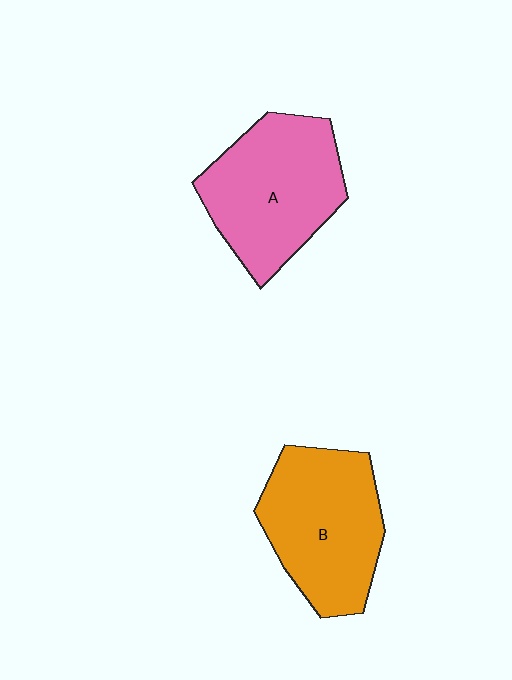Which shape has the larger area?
Shape A (pink).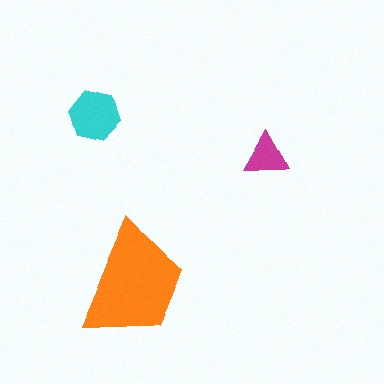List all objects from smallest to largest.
The magenta triangle, the cyan hexagon, the orange trapezoid.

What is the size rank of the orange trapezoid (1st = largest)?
1st.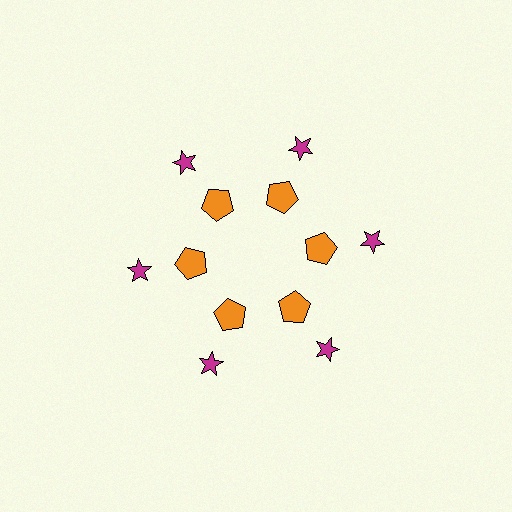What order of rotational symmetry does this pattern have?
This pattern has 6-fold rotational symmetry.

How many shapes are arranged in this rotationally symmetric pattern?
There are 12 shapes, arranged in 6 groups of 2.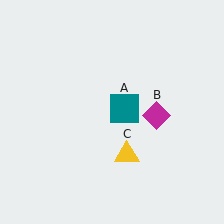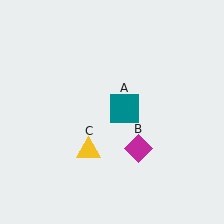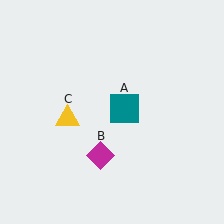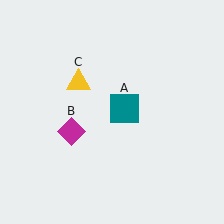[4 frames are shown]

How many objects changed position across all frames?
2 objects changed position: magenta diamond (object B), yellow triangle (object C).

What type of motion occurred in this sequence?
The magenta diamond (object B), yellow triangle (object C) rotated clockwise around the center of the scene.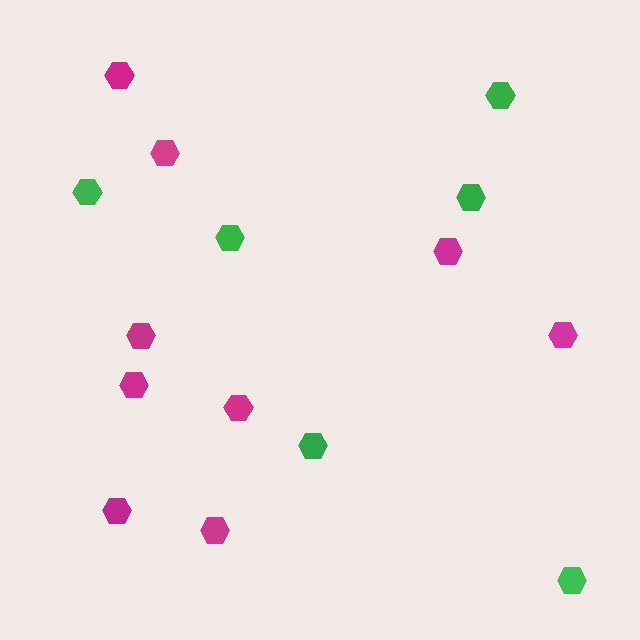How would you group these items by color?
There are 2 groups: one group of green hexagons (6) and one group of magenta hexagons (9).